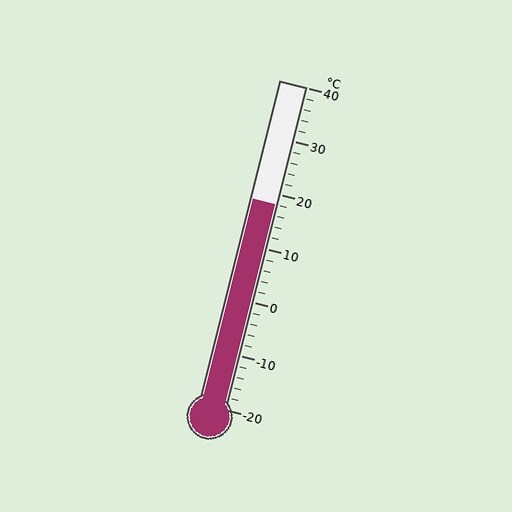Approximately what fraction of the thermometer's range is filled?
The thermometer is filled to approximately 65% of its range.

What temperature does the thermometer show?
The thermometer shows approximately 18°C.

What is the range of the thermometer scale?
The thermometer scale ranges from -20°C to 40°C.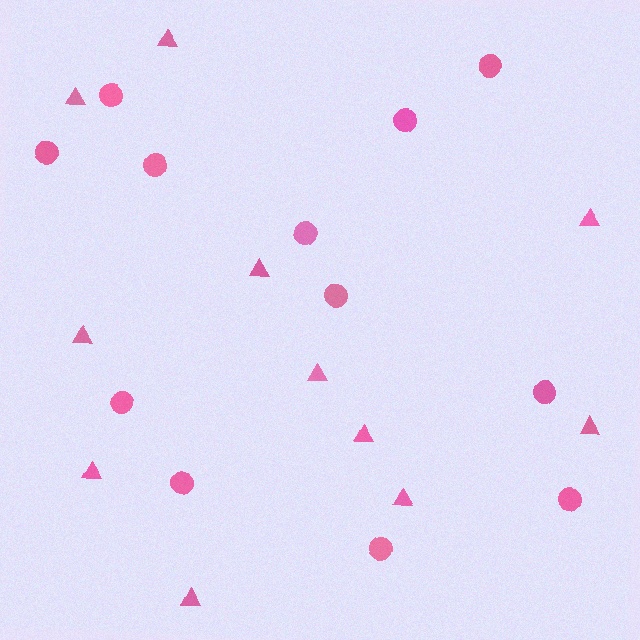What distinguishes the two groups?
There are 2 groups: one group of triangles (11) and one group of circles (12).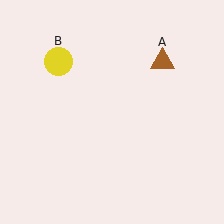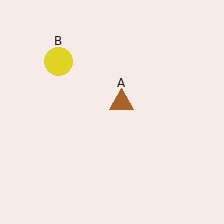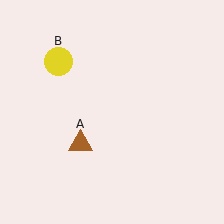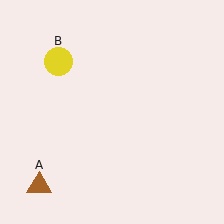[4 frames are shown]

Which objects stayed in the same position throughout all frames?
Yellow circle (object B) remained stationary.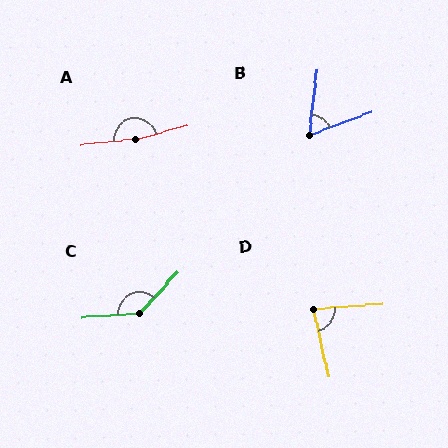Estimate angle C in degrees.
Approximately 137 degrees.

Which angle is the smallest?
B, at approximately 63 degrees.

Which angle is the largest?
A, at approximately 170 degrees.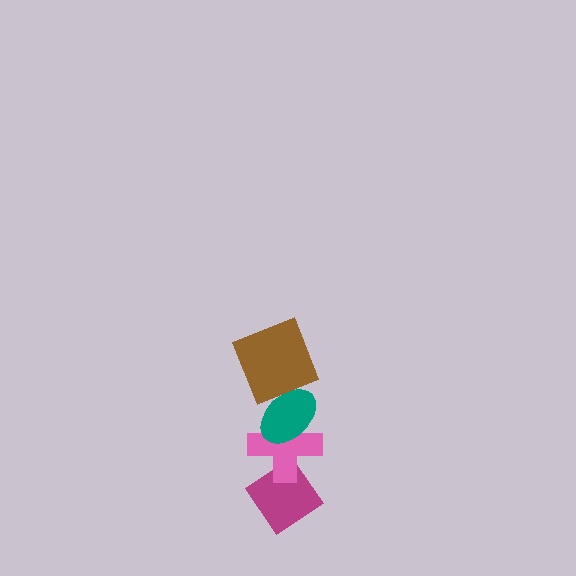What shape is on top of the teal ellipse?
The brown square is on top of the teal ellipse.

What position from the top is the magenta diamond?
The magenta diamond is 4th from the top.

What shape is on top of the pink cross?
The teal ellipse is on top of the pink cross.